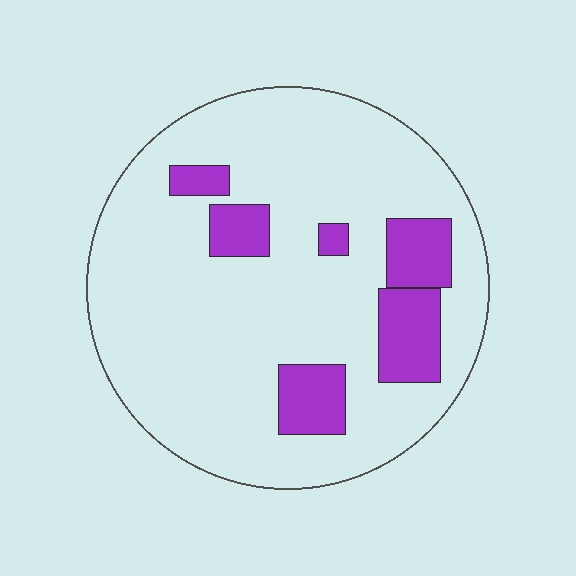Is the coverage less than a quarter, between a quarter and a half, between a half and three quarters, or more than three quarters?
Less than a quarter.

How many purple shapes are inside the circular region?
6.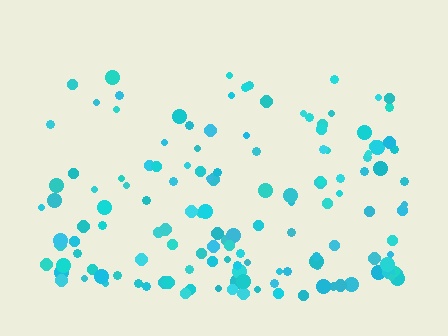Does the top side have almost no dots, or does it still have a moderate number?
Still a moderate number, just noticeably fewer than the bottom.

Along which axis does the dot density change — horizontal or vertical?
Vertical.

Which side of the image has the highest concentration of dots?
The bottom.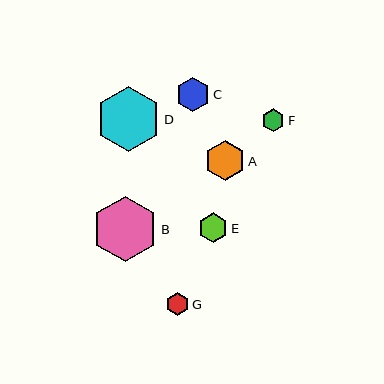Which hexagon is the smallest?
Hexagon G is the smallest with a size of approximately 22 pixels.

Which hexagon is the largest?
Hexagon B is the largest with a size of approximately 65 pixels.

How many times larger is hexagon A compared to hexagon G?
Hexagon A is approximately 1.8 times the size of hexagon G.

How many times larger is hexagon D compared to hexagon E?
Hexagon D is approximately 2.2 times the size of hexagon E.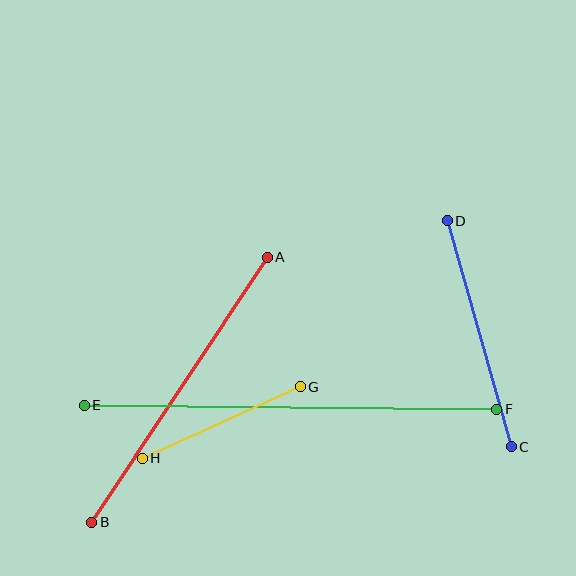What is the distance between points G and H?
The distance is approximately 173 pixels.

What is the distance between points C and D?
The distance is approximately 235 pixels.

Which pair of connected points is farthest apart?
Points E and F are farthest apart.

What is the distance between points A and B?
The distance is approximately 318 pixels.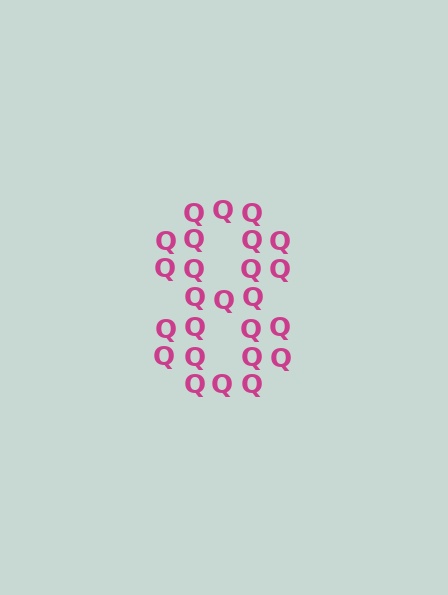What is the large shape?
The large shape is the digit 8.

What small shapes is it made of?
It is made of small letter Q's.